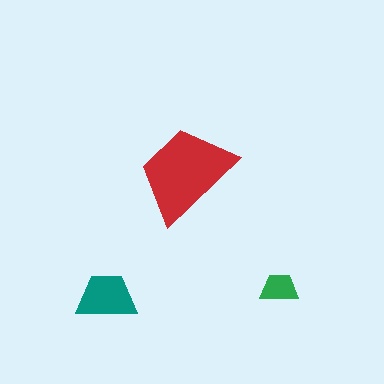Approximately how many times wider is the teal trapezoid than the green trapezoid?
About 1.5 times wider.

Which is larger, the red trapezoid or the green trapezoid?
The red one.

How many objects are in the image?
There are 3 objects in the image.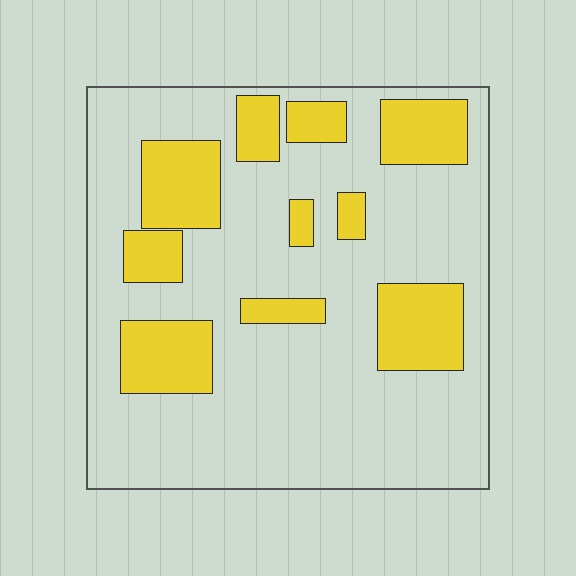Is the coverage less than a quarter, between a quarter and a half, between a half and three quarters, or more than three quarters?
Between a quarter and a half.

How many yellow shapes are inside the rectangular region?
10.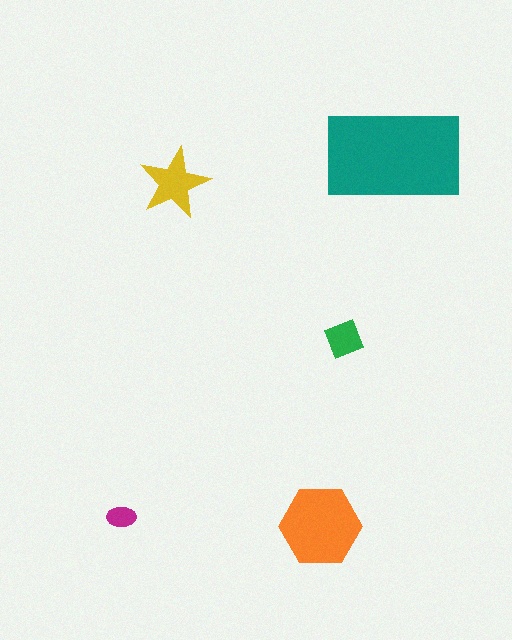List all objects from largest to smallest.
The teal rectangle, the orange hexagon, the yellow star, the green square, the magenta ellipse.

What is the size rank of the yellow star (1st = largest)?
3rd.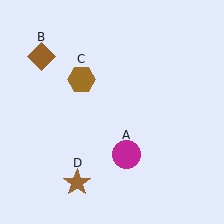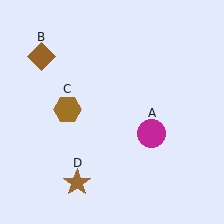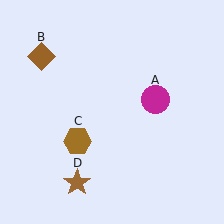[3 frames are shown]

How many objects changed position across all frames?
2 objects changed position: magenta circle (object A), brown hexagon (object C).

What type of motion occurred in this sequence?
The magenta circle (object A), brown hexagon (object C) rotated counterclockwise around the center of the scene.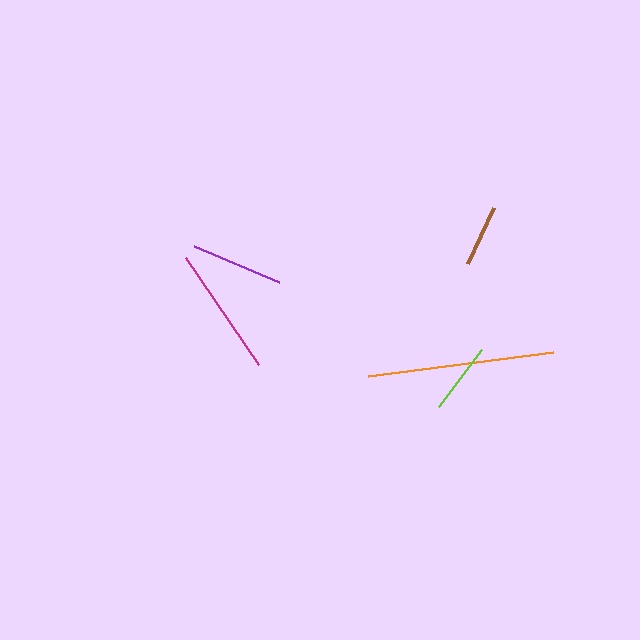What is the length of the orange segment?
The orange segment is approximately 186 pixels long.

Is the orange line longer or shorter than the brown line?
The orange line is longer than the brown line.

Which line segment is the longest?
The orange line is the longest at approximately 186 pixels.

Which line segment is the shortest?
The brown line is the shortest at approximately 61 pixels.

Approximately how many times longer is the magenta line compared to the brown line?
The magenta line is approximately 2.1 times the length of the brown line.